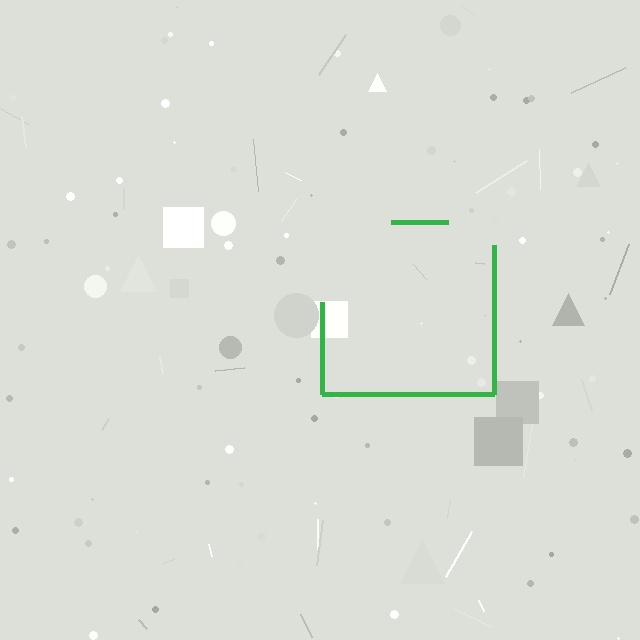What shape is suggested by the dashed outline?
The dashed outline suggests a square.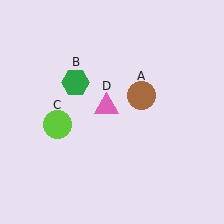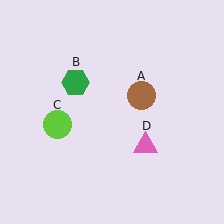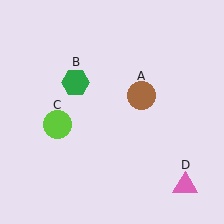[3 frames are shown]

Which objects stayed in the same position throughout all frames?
Brown circle (object A) and green hexagon (object B) and lime circle (object C) remained stationary.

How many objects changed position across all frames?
1 object changed position: pink triangle (object D).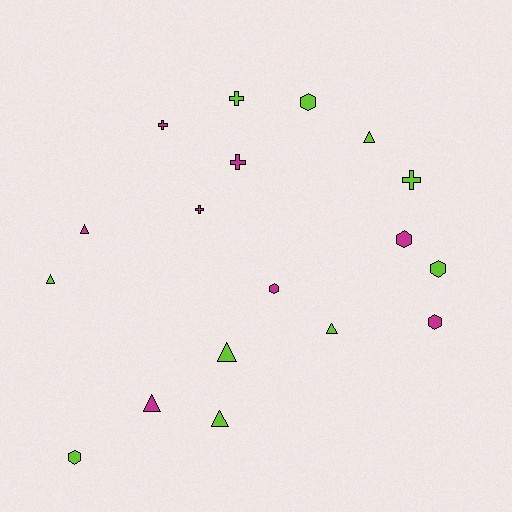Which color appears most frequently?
Lime, with 10 objects.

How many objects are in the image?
There are 18 objects.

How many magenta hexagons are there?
There are 3 magenta hexagons.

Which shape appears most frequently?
Triangle, with 7 objects.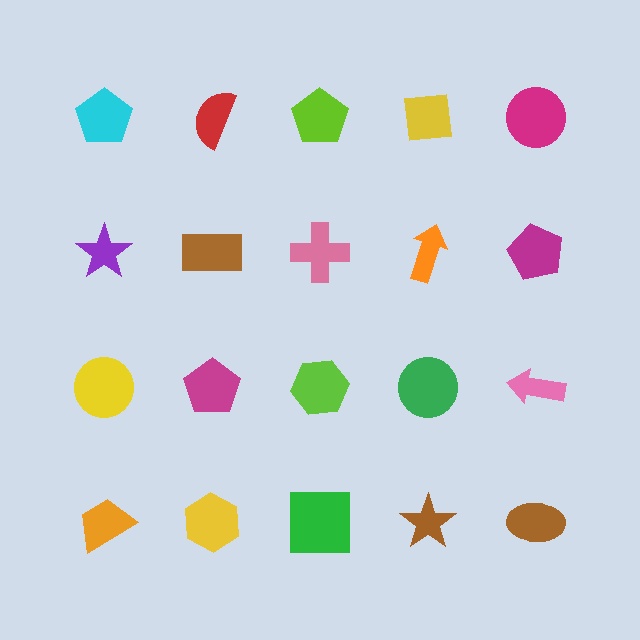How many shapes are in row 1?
5 shapes.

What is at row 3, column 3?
A lime hexagon.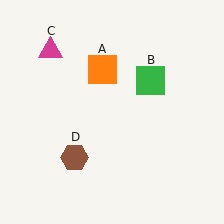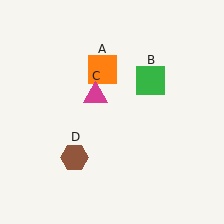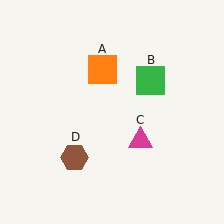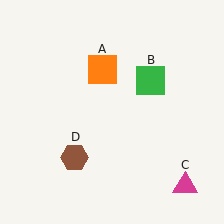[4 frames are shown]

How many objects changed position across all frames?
1 object changed position: magenta triangle (object C).